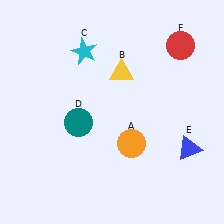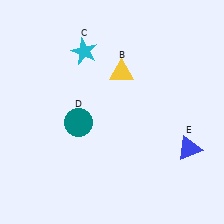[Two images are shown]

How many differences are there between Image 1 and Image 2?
There are 2 differences between the two images.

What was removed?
The orange circle (A), the red circle (F) were removed in Image 2.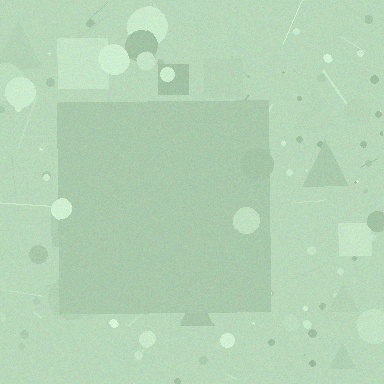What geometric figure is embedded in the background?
A square is embedded in the background.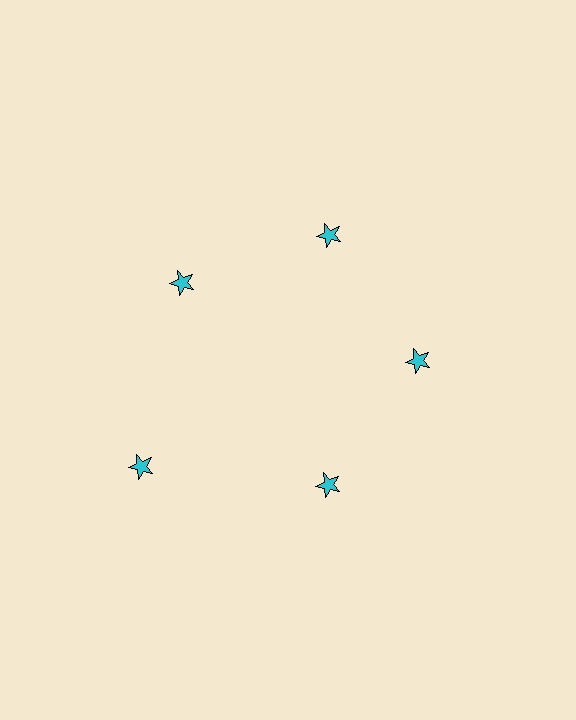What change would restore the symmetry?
The symmetry would be restored by moving it inward, back onto the ring so that all 5 stars sit at equal angles and equal distance from the center.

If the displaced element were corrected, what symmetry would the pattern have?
It would have 5-fold rotational symmetry — the pattern would map onto itself every 72 degrees.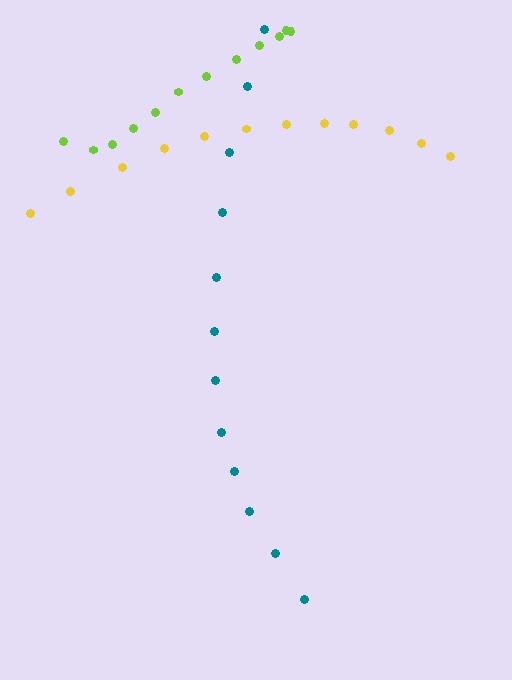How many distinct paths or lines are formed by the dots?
There are 3 distinct paths.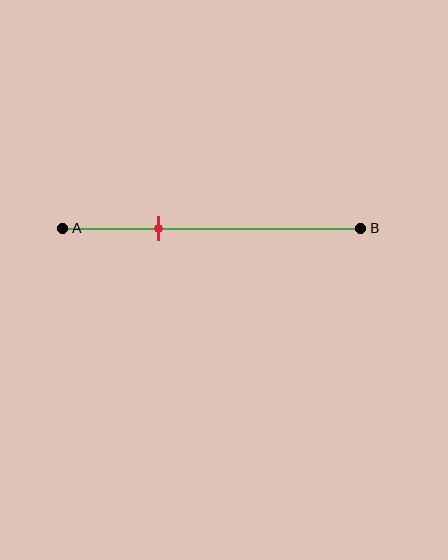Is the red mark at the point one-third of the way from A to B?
Yes, the mark is approximately at the one-third point.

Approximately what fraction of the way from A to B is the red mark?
The red mark is approximately 30% of the way from A to B.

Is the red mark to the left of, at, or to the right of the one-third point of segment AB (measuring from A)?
The red mark is approximately at the one-third point of segment AB.